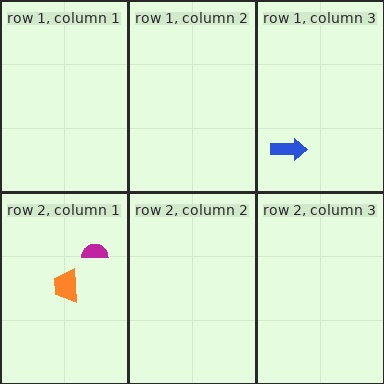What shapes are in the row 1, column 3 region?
The blue arrow.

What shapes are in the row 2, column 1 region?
The orange trapezoid, the magenta semicircle.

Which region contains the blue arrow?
The row 1, column 3 region.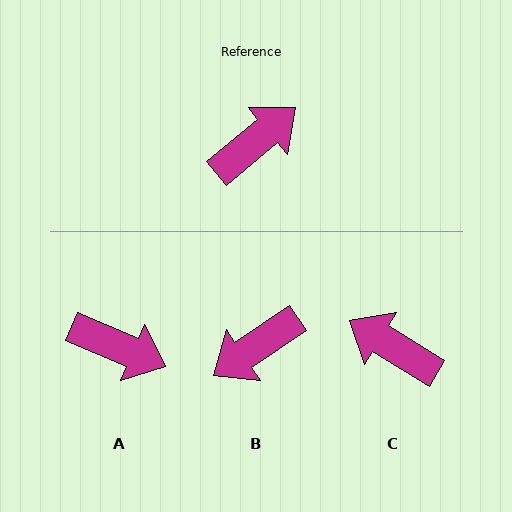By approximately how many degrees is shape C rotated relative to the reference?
Approximately 109 degrees counter-clockwise.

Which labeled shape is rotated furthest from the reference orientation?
B, about 174 degrees away.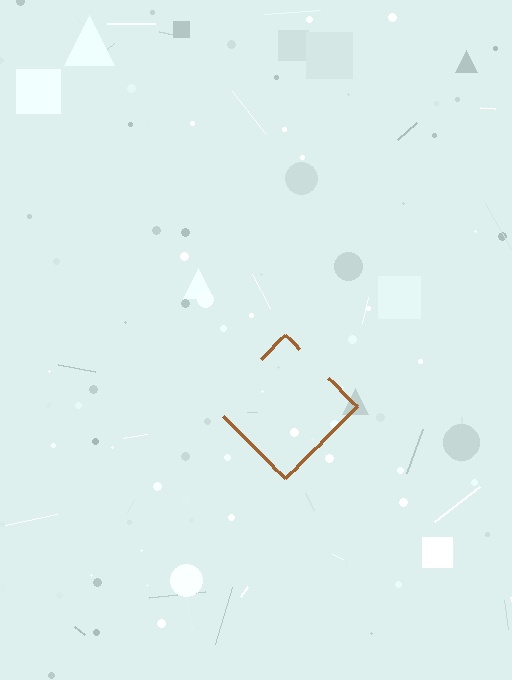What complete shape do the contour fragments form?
The contour fragments form a diamond.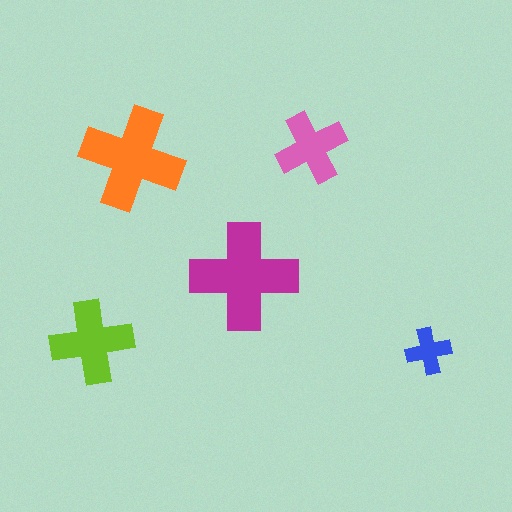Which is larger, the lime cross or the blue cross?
The lime one.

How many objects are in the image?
There are 5 objects in the image.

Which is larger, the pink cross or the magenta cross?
The magenta one.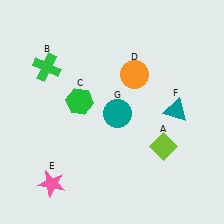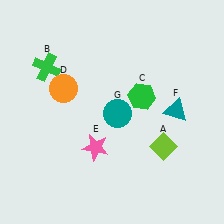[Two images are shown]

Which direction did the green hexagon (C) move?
The green hexagon (C) moved right.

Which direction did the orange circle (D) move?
The orange circle (D) moved left.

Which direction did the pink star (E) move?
The pink star (E) moved right.